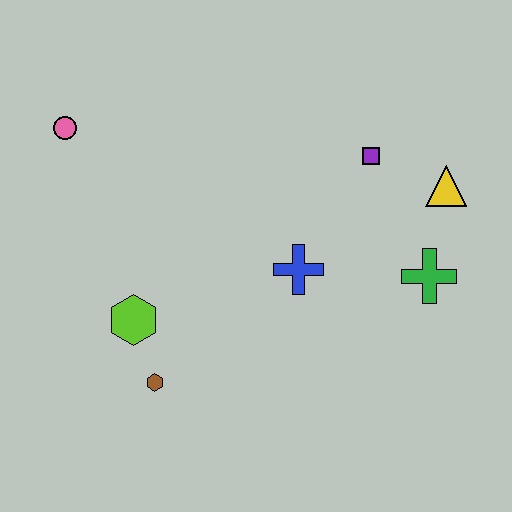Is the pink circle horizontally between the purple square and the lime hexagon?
No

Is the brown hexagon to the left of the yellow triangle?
Yes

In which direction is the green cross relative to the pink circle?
The green cross is to the right of the pink circle.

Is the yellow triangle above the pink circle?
No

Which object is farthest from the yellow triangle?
The pink circle is farthest from the yellow triangle.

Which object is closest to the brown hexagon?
The lime hexagon is closest to the brown hexagon.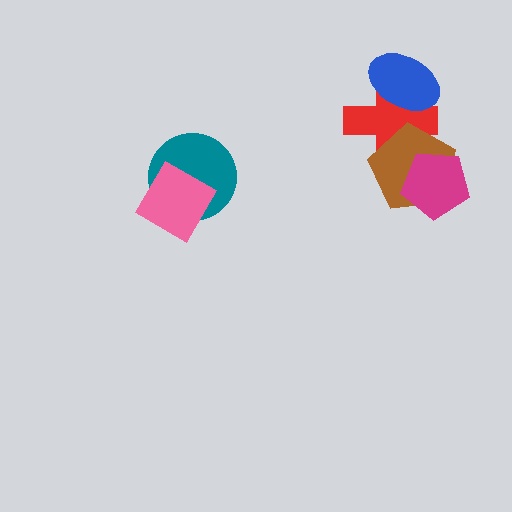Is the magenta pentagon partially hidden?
No, no other shape covers it.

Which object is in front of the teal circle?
The pink diamond is in front of the teal circle.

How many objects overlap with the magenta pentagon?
1 object overlaps with the magenta pentagon.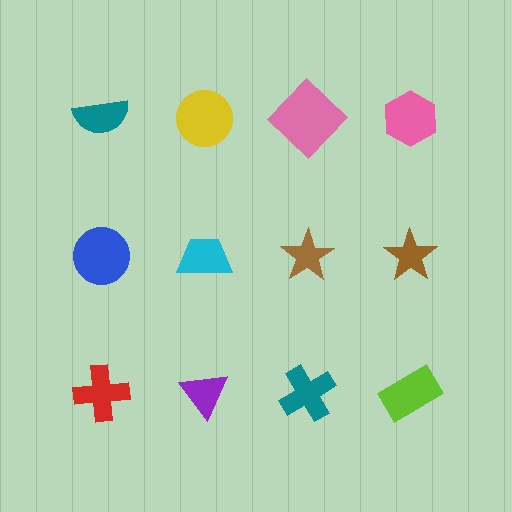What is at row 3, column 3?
A teal cross.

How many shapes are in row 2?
4 shapes.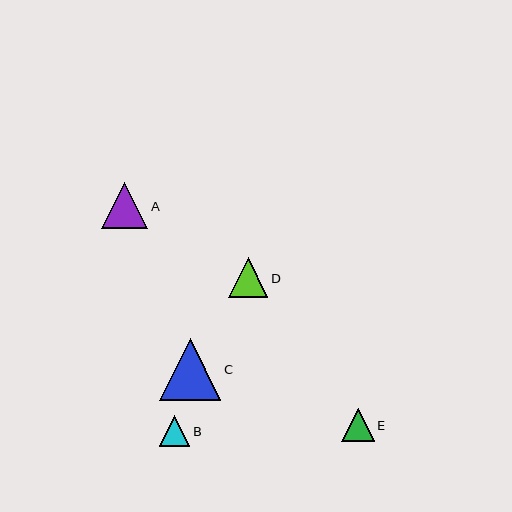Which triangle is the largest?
Triangle C is the largest with a size of approximately 62 pixels.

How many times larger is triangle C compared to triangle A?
Triangle C is approximately 1.4 times the size of triangle A.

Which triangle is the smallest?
Triangle B is the smallest with a size of approximately 31 pixels.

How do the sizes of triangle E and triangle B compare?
Triangle E and triangle B are approximately the same size.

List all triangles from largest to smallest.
From largest to smallest: C, A, D, E, B.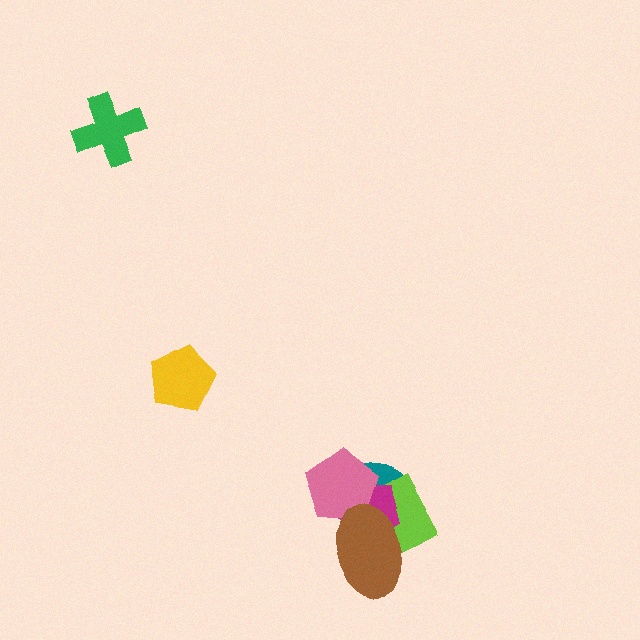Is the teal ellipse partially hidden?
Yes, it is partially covered by another shape.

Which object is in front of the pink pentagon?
The brown ellipse is in front of the pink pentagon.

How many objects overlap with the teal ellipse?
4 objects overlap with the teal ellipse.